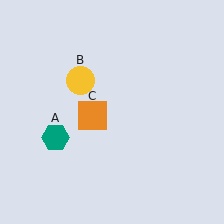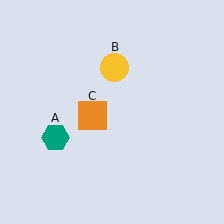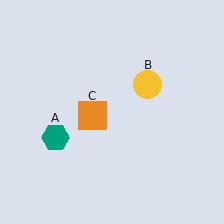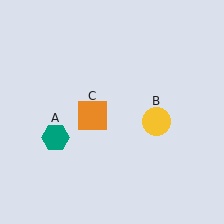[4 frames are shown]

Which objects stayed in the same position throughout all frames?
Teal hexagon (object A) and orange square (object C) remained stationary.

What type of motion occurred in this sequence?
The yellow circle (object B) rotated clockwise around the center of the scene.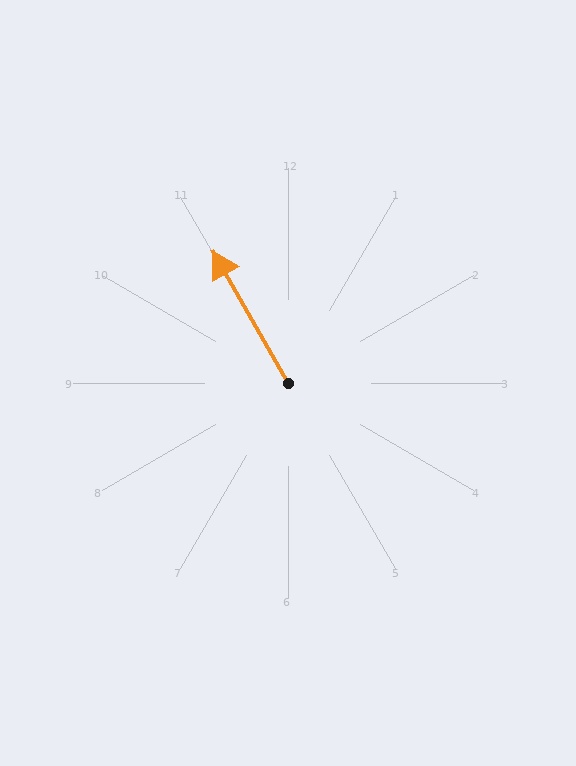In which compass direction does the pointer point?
Northwest.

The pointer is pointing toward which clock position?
Roughly 11 o'clock.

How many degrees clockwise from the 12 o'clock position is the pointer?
Approximately 330 degrees.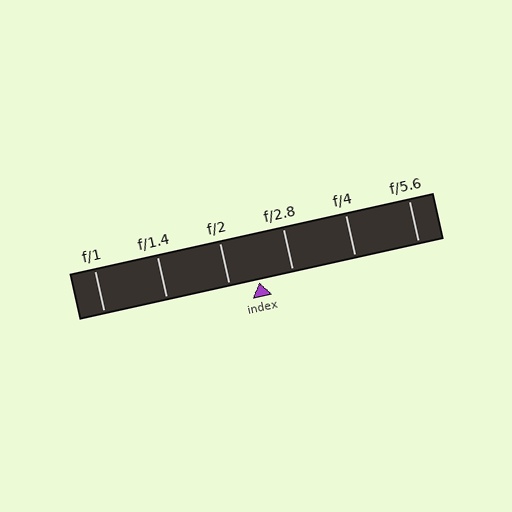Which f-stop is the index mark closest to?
The index mark is closest to f/2.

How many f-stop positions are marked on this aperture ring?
There are 6 f-stop positions marked.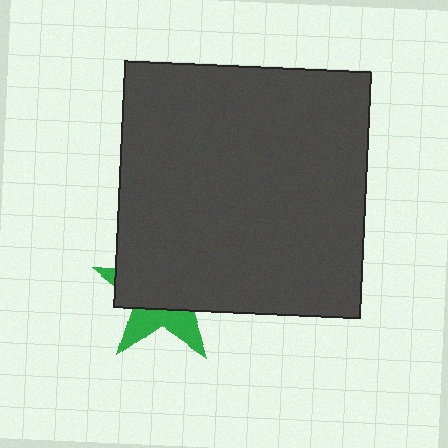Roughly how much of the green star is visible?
A small part of it is visible (roughly 34%).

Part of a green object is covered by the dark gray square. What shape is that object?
It is a star.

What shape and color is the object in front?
The object in front is a dark gray square.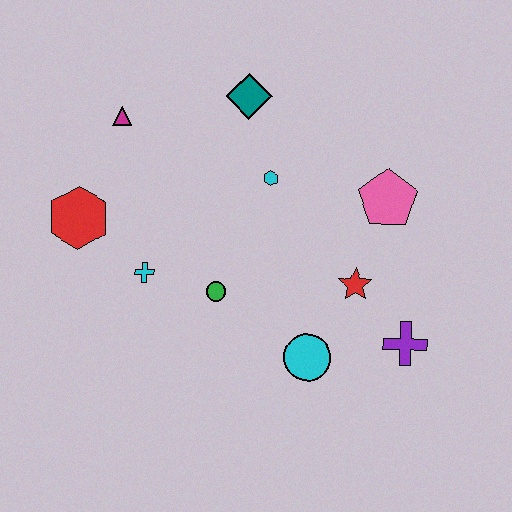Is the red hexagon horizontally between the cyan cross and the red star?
No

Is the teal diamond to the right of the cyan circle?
No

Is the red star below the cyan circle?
No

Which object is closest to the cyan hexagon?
The teal diamond is closest to the cyan hexagon.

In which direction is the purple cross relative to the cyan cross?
The purple cross is to the right of the cyan cross.